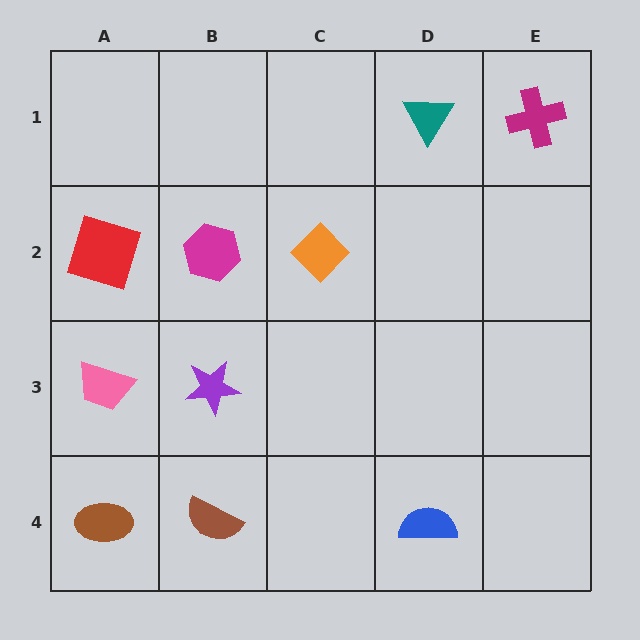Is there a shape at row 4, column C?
No, that cell is empty.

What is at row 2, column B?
A magenta hexagon.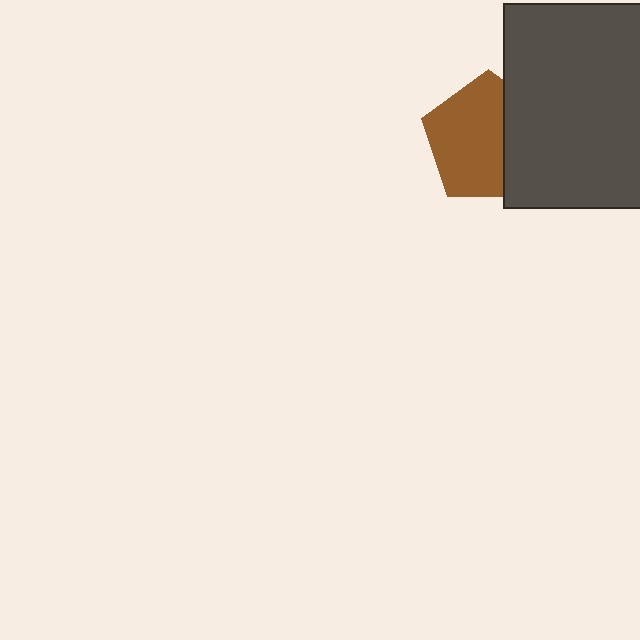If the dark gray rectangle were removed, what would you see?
You would see the complete brown pentagon.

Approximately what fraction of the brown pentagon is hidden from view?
Roughly 35% of the brown pentagon is hidden behind the dark gray rectangle.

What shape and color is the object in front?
The object in front is a dark gray rectangle.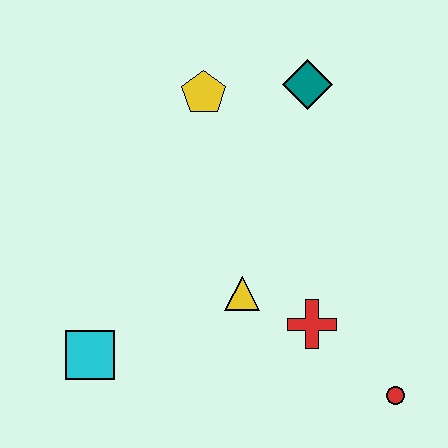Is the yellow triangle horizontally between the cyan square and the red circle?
Yes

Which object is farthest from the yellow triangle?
The teal diamond is farthest from the yellow triangle.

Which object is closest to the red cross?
The yellow triangle is closest to the red cross.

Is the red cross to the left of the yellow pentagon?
No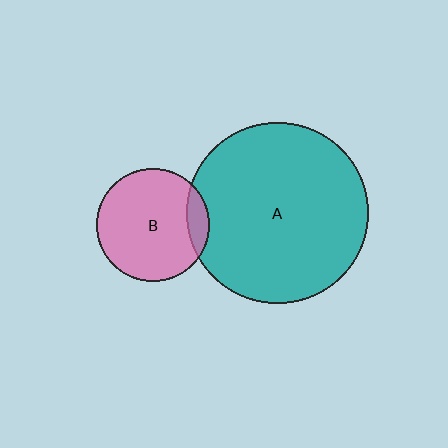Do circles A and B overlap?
Yes.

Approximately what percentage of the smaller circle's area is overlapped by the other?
Approximately 10%.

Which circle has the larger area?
Circle A (teal).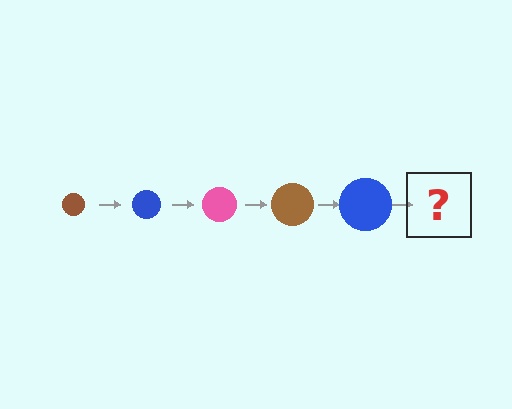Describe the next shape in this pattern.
It should be a pink circle, larger than the previous one.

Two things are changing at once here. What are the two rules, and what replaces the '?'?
The two rules are that the circle grows larger each step and the color cycles through brown, blue, and pink. The '?' should be a pink circle, larger than the previous one.